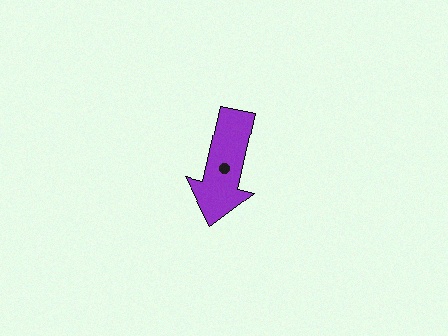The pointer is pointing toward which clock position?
Roughly 6 o'clock.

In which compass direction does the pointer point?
South.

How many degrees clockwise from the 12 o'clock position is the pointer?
Approximately 193 degrees.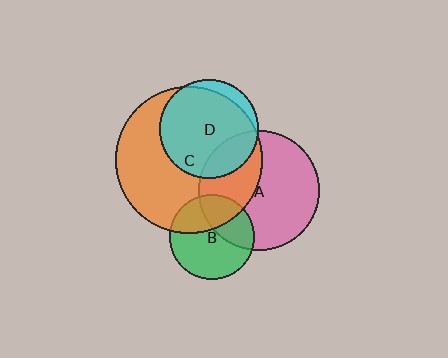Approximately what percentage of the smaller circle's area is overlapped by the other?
Approximately 20%.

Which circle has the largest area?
Circle C (orange).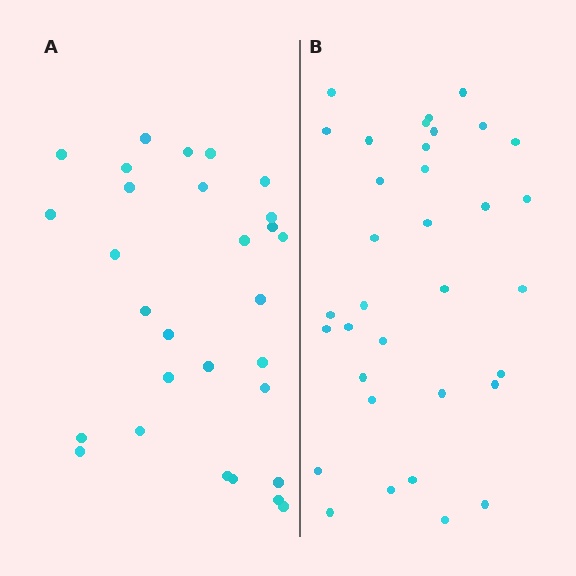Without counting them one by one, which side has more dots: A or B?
Region B (the right region) has more dots.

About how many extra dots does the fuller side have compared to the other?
Region B has about 5 more dots than region A.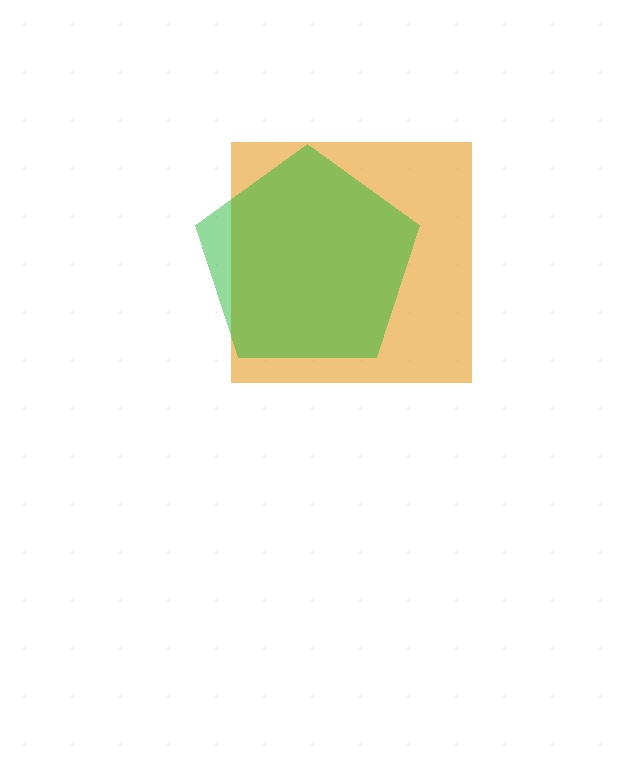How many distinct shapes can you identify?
There are 2 distinct shapes: an orange square, a green pentagon.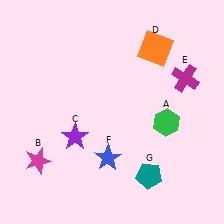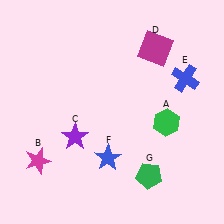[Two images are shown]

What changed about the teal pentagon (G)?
In Image 1, G is teal. In Image 2, it changed to green.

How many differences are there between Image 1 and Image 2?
There are 3 differences between the two images.